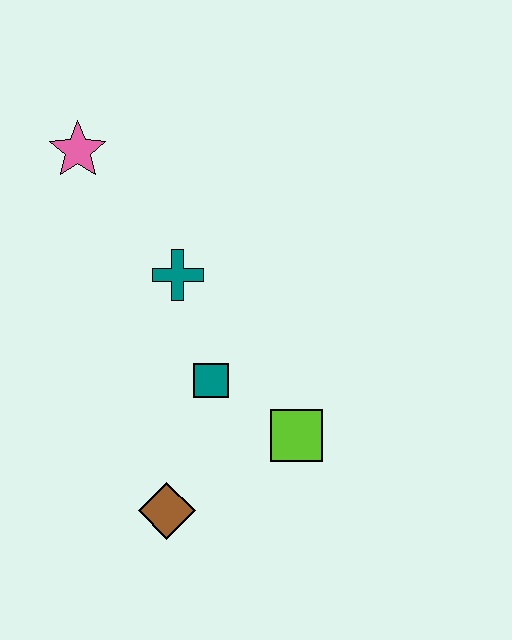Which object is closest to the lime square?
The teal square is closest to the lime square.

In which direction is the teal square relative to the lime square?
The teal square is to the left of the lime square.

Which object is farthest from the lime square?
The pink star is farthest from the lime square.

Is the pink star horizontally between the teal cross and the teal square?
No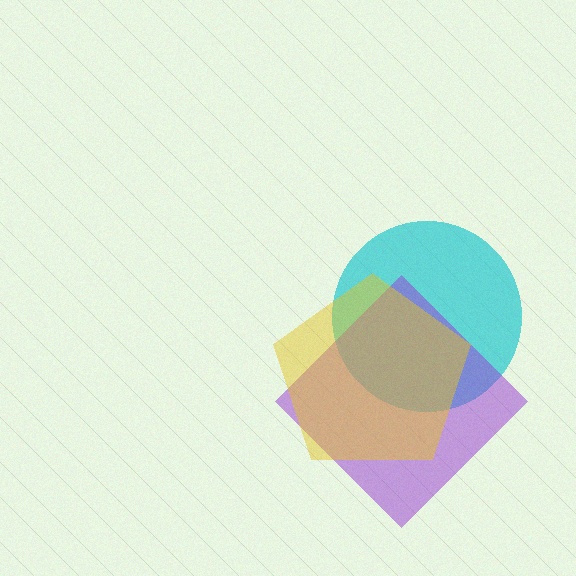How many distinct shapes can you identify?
There are 3 distinct shapes: a cyan circle, a purple diamond, a yellow pentagon.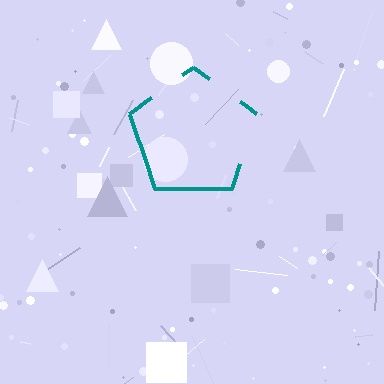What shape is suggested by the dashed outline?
The dashed outline suggests a pentagon.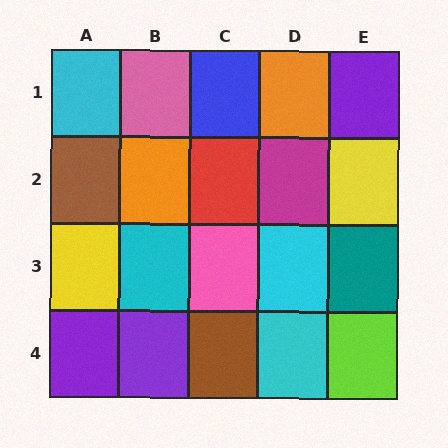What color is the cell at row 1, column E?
Purple.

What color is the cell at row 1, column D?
Orange.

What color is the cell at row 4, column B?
Purple.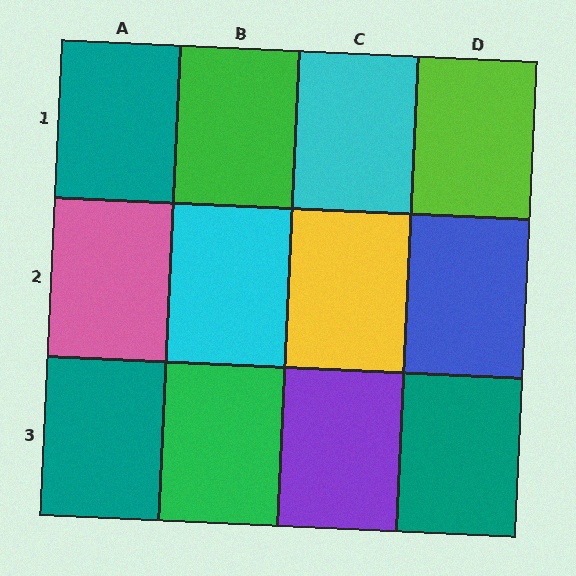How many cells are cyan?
2 cells are cyan.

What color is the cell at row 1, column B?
Green.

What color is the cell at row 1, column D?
Lime.